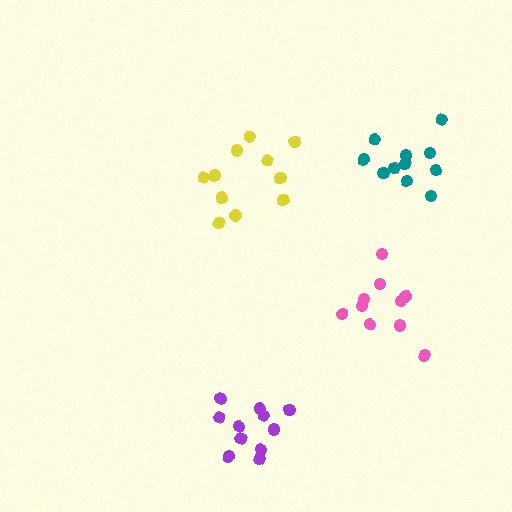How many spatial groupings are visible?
There are 4 spatial groupings.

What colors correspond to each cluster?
The clusters are colored: pink, yellow, purple, teal.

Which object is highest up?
The teal cluster is topmost.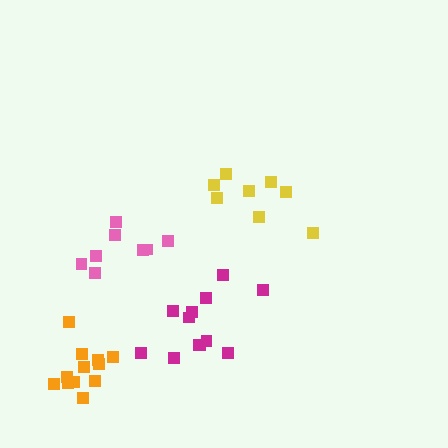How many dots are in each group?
Group 1: 8 dots, Group 2: 8 dots, Group 3: 12 dots, Group 4: 12 dots (40 total).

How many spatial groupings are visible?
There are 4 spatial groupings.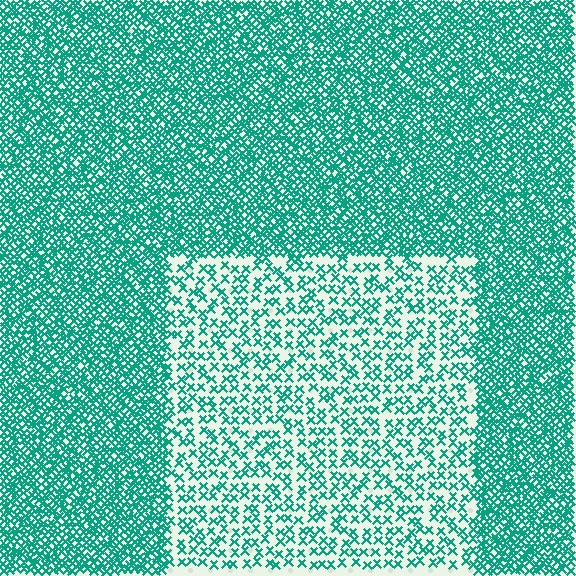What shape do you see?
I see a rectangle.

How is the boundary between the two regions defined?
The boundary is defined by a change in element density (approximately 2.5x ratio). All elements are the same color, size, and shape.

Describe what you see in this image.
The image contains small teal elements arranged at two different densities. A rectangle-shaped region is visible where the elements are less densely packed than the surrounding area.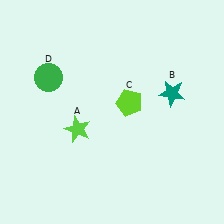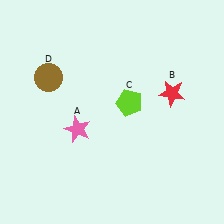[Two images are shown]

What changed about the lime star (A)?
In Image 1, A is lime. In Image 2, it changed to pink.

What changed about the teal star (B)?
In Image 1, B is teal. In Image 2, it changed to red.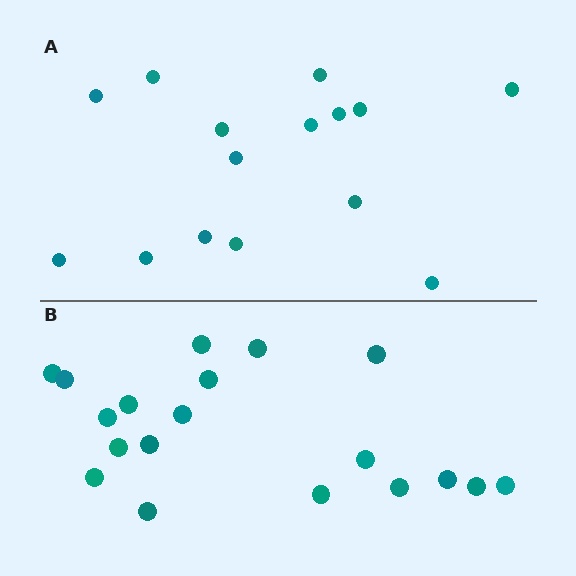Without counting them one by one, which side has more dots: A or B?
Region B (the bottom region) has more dots.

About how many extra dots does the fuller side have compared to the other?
Region B has about 4 more dots than region A.